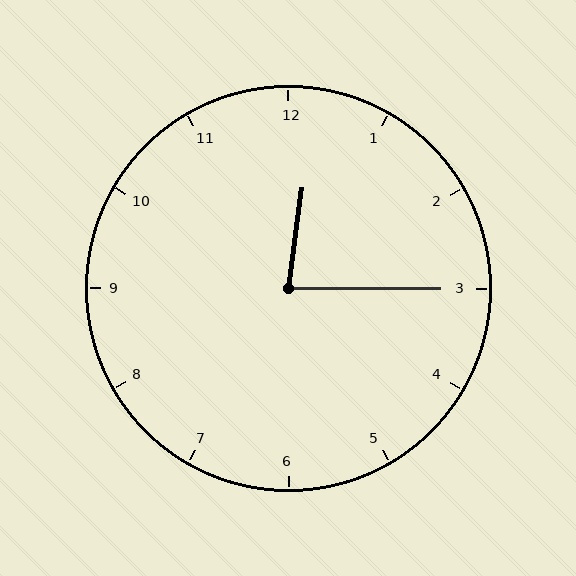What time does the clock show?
12:15.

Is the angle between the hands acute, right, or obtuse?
It is acute.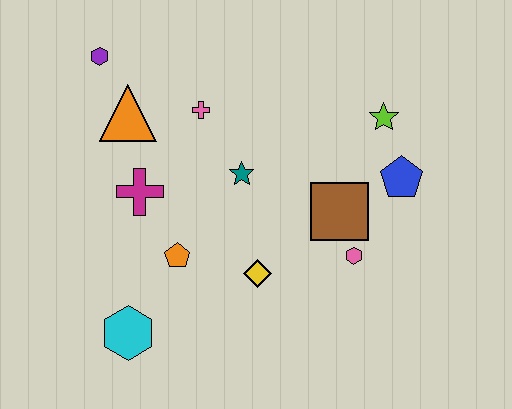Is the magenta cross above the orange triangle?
No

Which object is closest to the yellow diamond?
The orange pentagon is closest to the yellow diamond.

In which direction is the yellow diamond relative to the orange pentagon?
The yellow diamond is to the right of the orange pentagon.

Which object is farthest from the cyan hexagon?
The lime star is farthest from the cyan hexagon.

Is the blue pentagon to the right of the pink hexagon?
Yes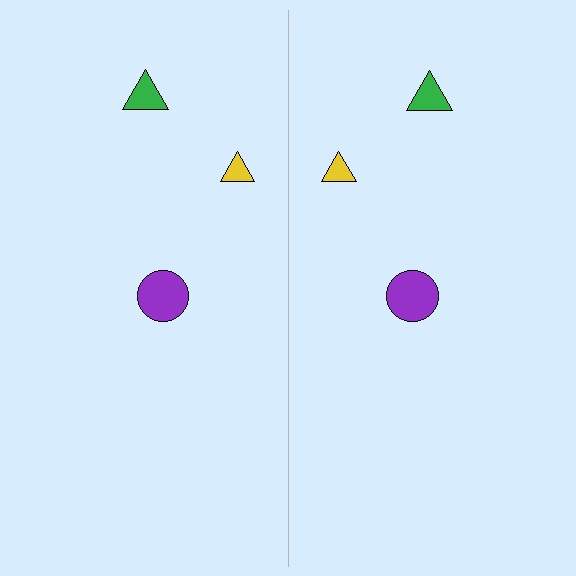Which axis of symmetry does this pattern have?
The pattern has a vertical axis of symmetry running through the center of the image.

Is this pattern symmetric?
Yes, this pattern has bilateral (reflection) symmetry.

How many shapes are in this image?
There are 6 shapes in this image.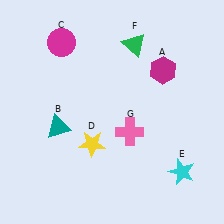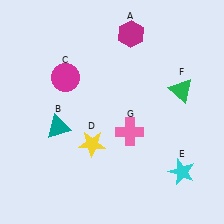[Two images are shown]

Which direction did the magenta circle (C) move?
The magenta circle (C) moved down.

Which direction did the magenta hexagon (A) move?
The magenta hexagon (A) moved up.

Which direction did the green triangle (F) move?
The green triangle (F) moved right.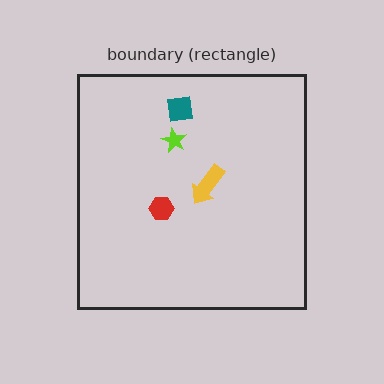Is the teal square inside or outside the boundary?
Inside.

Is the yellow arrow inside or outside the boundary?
Inside.